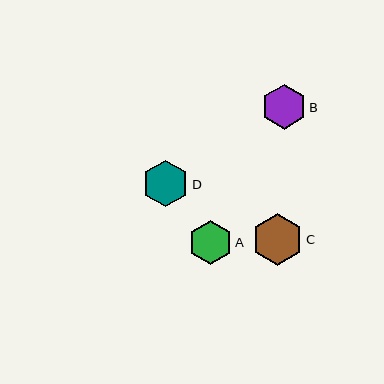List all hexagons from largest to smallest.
From largest to smallest: C, D, B, A.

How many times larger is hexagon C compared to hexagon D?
Hexagon C is approximately 1.1 times the size of hexagon D.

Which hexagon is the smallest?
Hexagon A is the smallest with a size of approximately 44 pixels.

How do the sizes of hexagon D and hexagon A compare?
Hexagon D and hexagon A are approximately the same size.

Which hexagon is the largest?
Hexagon C is the largest with a size of approximately 52 pixels.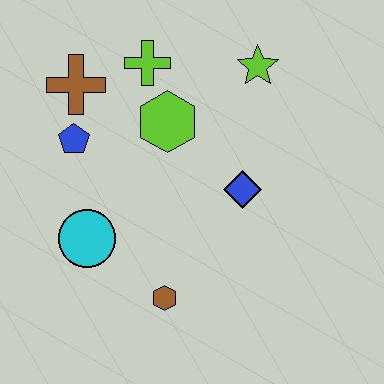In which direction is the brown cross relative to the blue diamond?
The brown cross is to the left of the blue diamond.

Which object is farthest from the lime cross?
The brown hexagon is farthest from the lime cross.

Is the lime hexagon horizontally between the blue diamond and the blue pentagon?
Yes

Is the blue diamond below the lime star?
Yes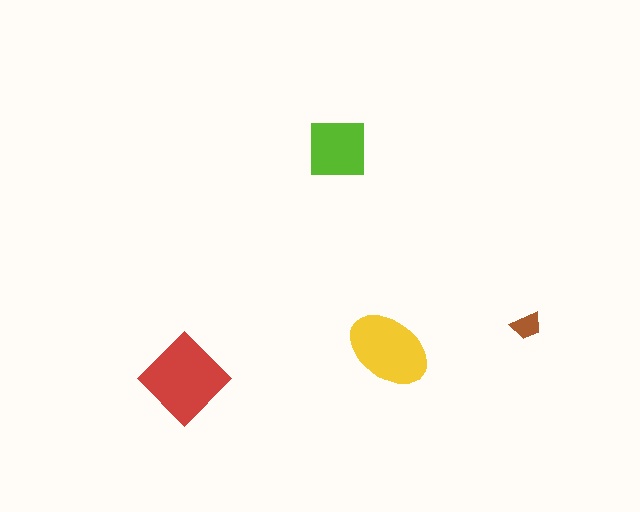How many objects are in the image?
There are 4 objects in the image.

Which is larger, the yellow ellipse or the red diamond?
The red diamond.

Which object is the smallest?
The brown trapezoid.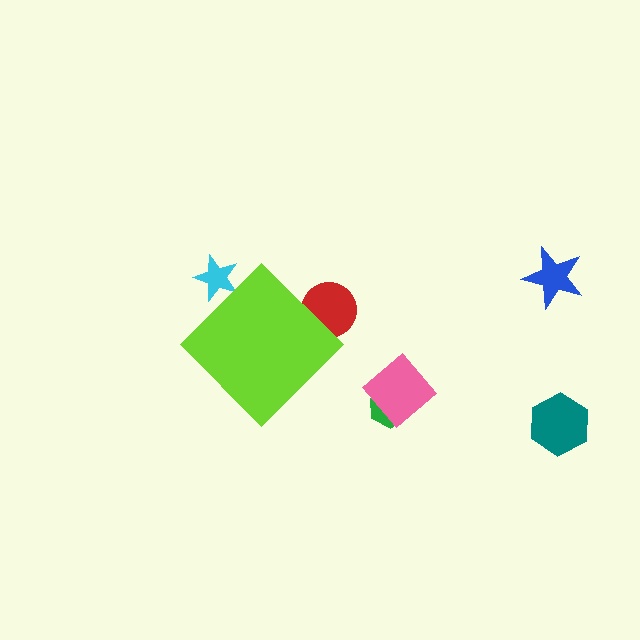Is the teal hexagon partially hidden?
No, the teal hexagon is fully visible.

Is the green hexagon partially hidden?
No, the green hexagon is fully visible.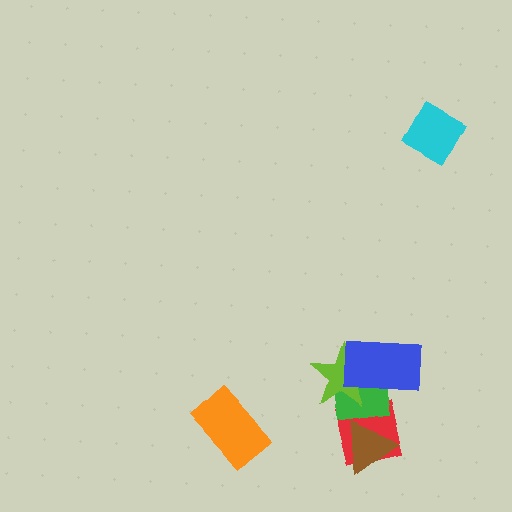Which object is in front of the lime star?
The blue rectangle is in front of the lime star.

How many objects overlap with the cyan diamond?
0 objects overlap with the cyan diamond.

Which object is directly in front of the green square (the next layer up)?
The lime star is directly in front of the green square.